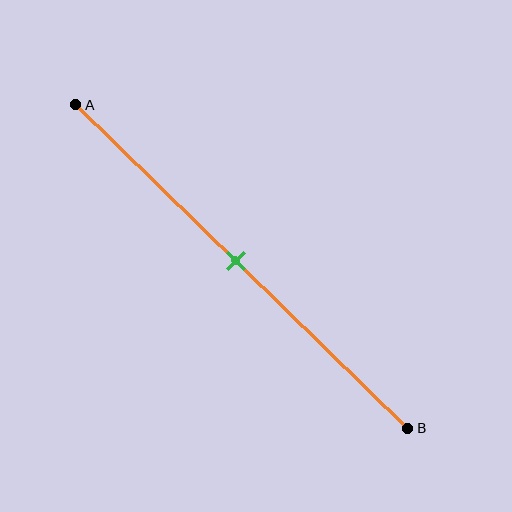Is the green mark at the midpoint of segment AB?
Yes, the mark is approximately at the midpoint.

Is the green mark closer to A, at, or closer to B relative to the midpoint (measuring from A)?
The green mark is approximately at the midpoint of segment AB.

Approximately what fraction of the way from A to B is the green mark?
The green mark is approximately 50% of the way from A to B.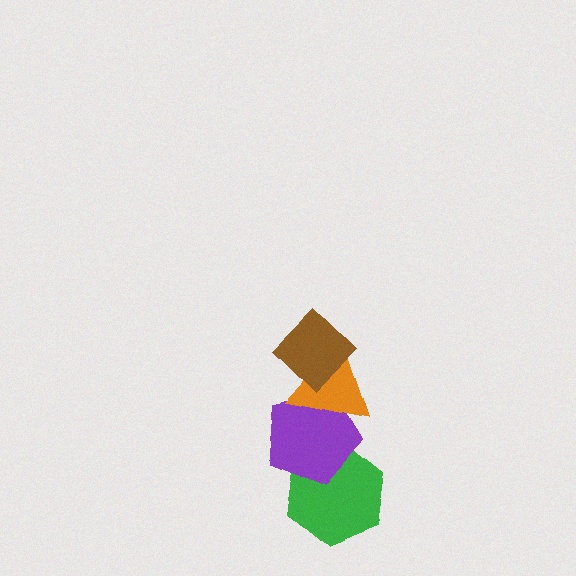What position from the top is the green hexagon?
The green hexagon is 4th from the top.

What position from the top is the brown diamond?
The brown diamond is 1st from the top.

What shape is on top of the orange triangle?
The brown diamond is on top of the orange triangle.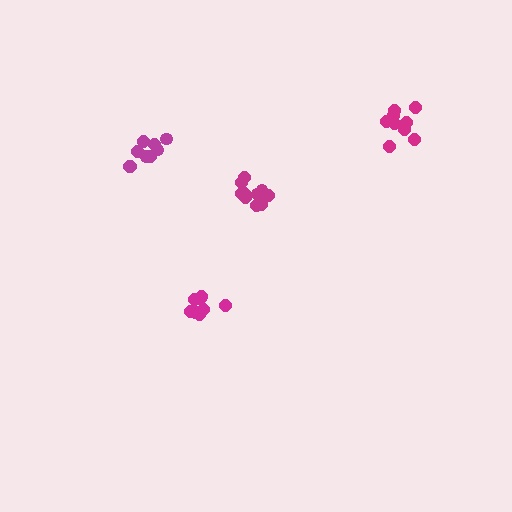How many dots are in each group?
Group 1: 8 dots, Group 2: 10 dots, Group 3: 12 dots, Group 4: 9 dots (39 total).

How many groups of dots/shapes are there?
There are 4 groups.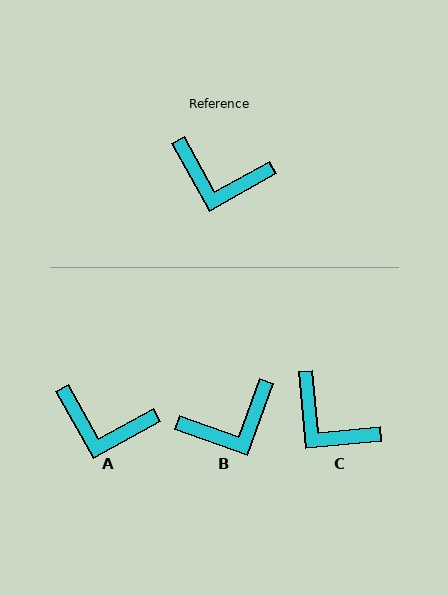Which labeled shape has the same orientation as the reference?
A.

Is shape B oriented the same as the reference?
No, it is off by about 41 degrees.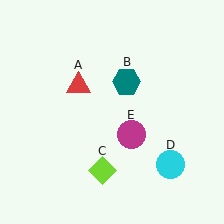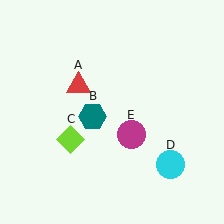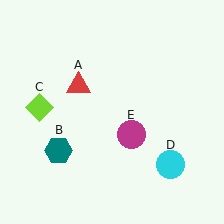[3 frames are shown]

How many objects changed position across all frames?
2 objects changed position: teal hexagon (object B), lime diamond (object C).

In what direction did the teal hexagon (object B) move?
The teal hexagon (object B) moved down and to the left.